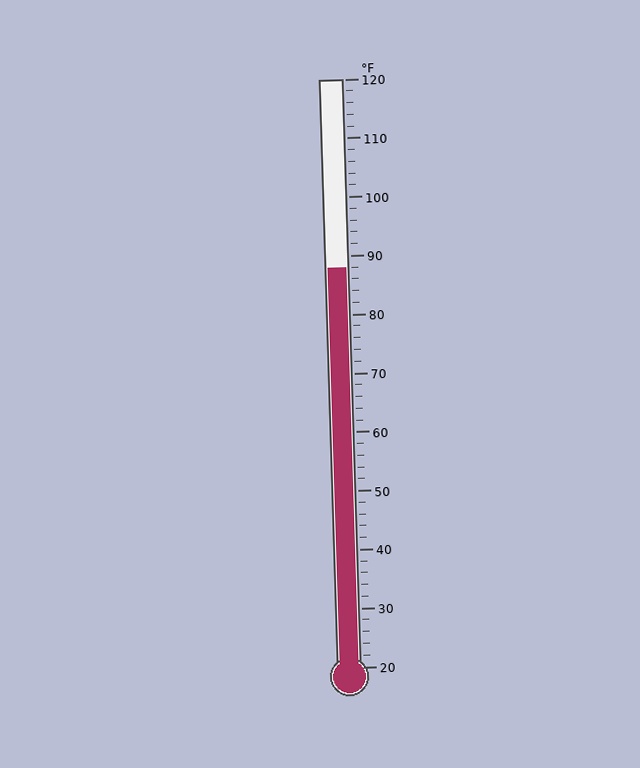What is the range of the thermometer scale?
The thermometer scale ranges from 20°F to 120°F.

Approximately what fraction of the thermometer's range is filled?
The thermometer is filled to approximately 70% of its range.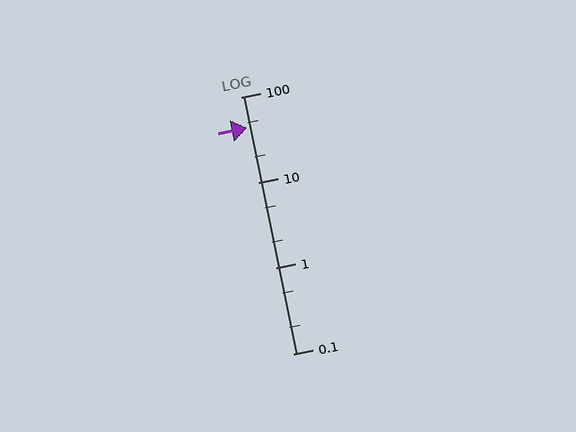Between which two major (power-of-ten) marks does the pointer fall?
The pointer is between 10 and 100.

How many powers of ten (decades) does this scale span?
The scale spans 3 decades, from 0.1 to 100.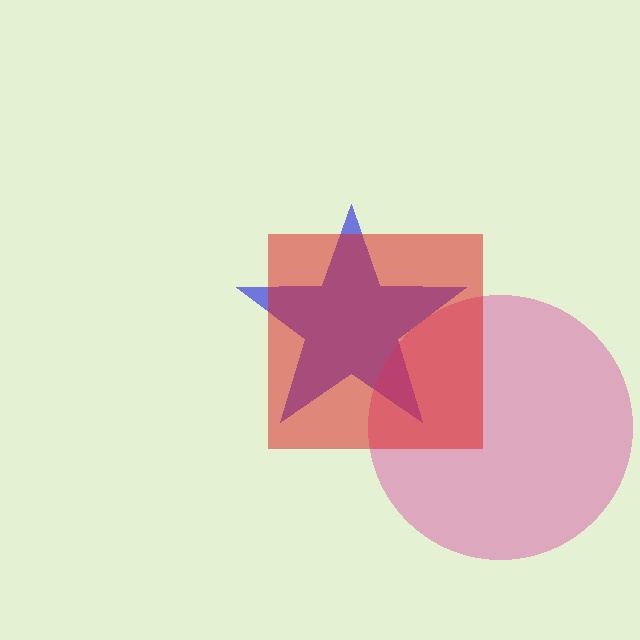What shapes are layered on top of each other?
The layered shapes are: a blue star, a magenta circle, a red square.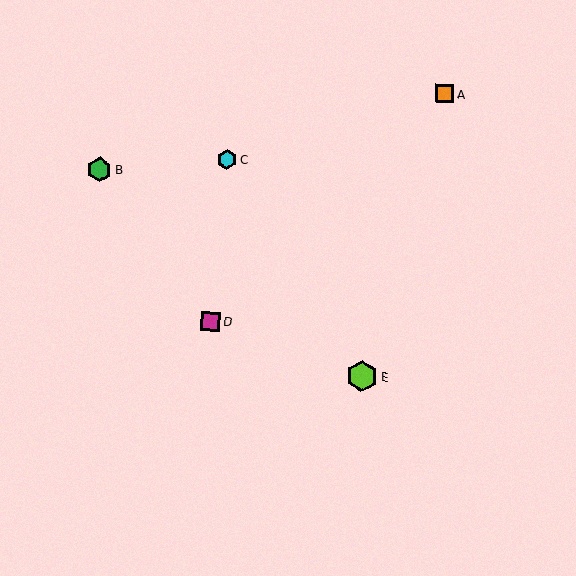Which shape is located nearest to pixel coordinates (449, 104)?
The orange square (labeled A) at (444, 93) is nearest to that location.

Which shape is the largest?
The lime hexagon (labeled E) is the largest.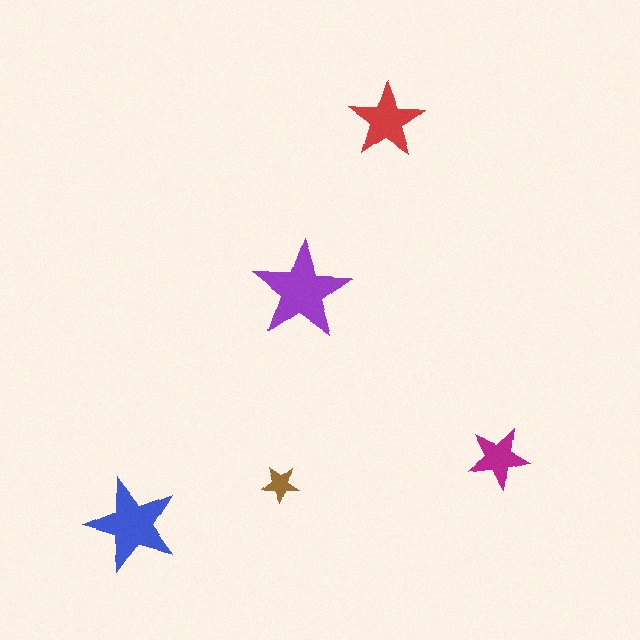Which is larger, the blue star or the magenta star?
The blue one.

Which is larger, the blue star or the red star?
The blue one.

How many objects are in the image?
There are 5 objects in the image.